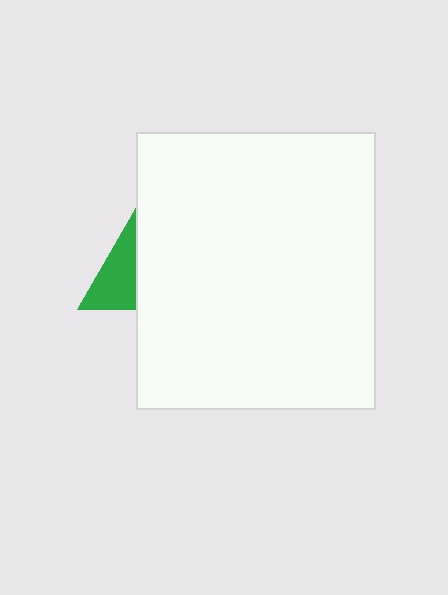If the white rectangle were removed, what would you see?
You would see the complete green triangle.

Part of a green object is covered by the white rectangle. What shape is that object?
It is a triangle.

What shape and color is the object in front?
The object in front is a white rectangle.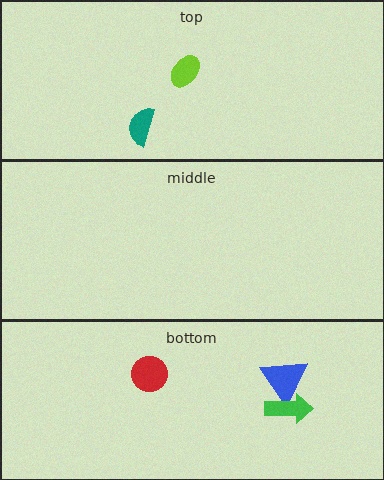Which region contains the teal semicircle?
The top region.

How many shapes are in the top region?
2.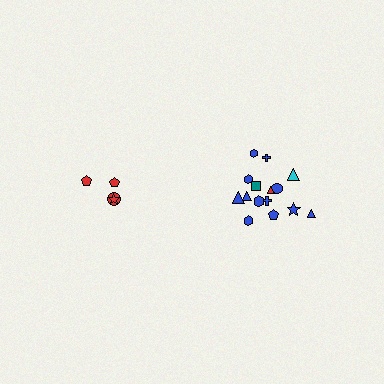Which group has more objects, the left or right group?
The right group.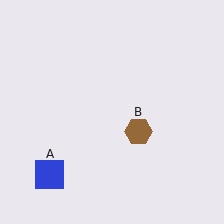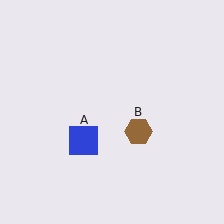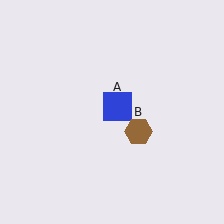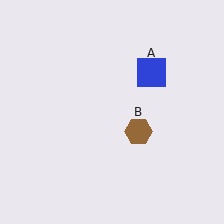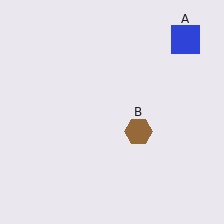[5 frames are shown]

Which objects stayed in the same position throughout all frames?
Brown hexagon (object B) remained stationary.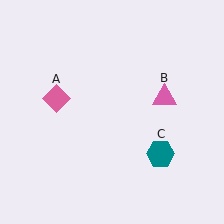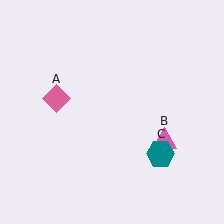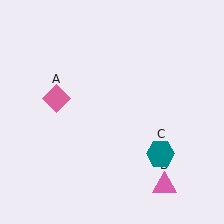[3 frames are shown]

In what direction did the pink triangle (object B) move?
The pink triangle (object B) moved down.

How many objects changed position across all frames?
1 object changed position: pink triangle (object B).